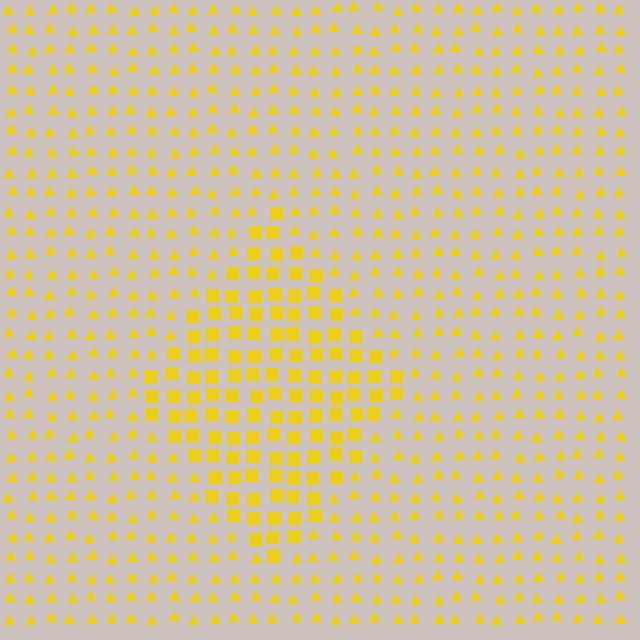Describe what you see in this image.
The image is filled with small yellow elements arranged in a uniform grid. A diamond-shaped region contains squares, while the surrounding area contains triangles. The boundary is defined purely by the change in element shape.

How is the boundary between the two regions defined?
The boundary is defined by a change in element shape: squares inside vs. triangles outside. All elements share the same color and spacing.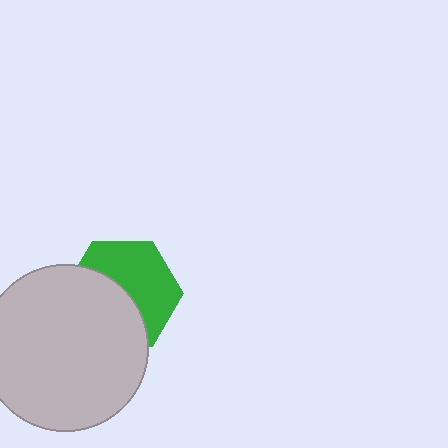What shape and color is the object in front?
The object in front is a light gray circle.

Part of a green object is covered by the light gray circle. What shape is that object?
It is a hexagon.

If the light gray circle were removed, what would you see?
You would see the complete green hexagon.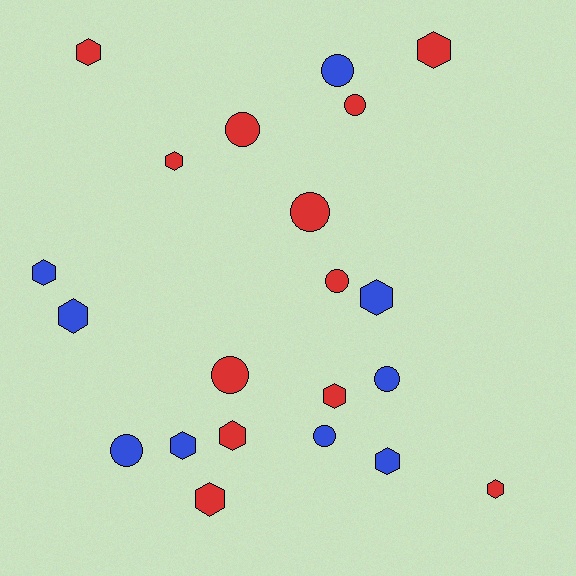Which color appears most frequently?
Red, with 12 objects.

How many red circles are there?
There are 5 red circles.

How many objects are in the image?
There are 21 objects.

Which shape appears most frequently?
Hexagon, with 12 objects.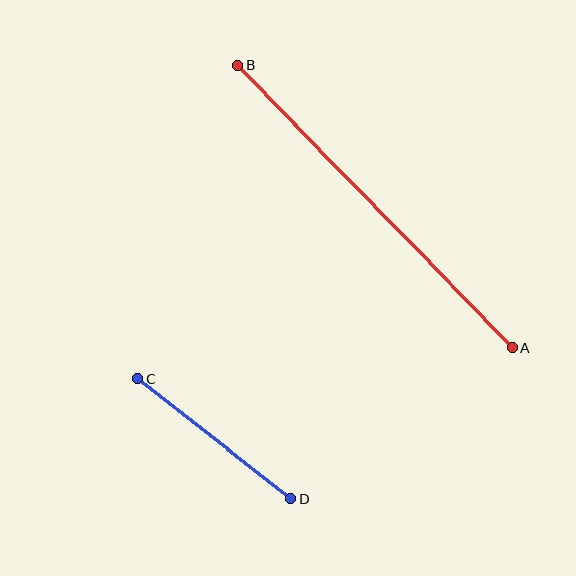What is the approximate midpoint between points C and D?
The midpoint is at approximately (214, 438) pixels.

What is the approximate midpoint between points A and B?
The midpoint is at approximately (375, 206) pixels.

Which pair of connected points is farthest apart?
Points A and B are farthest apart.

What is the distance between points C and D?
The distance is approximately 195 pixels.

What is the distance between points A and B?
The distance is approximately 394 pixels.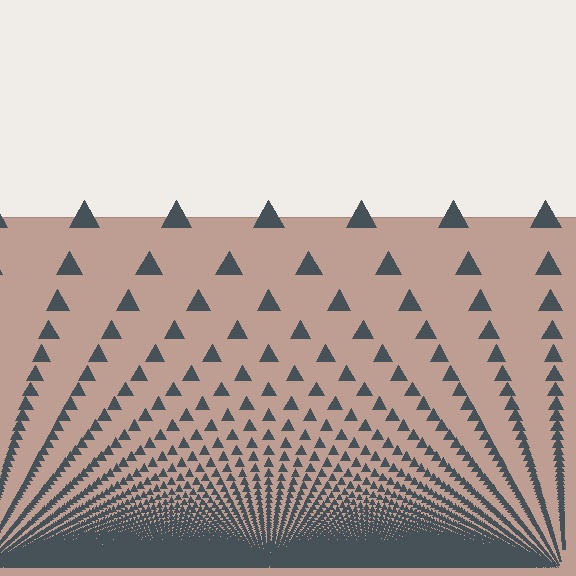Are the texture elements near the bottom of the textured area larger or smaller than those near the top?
Smaller. The gradient is inverted — elements near the bottom are smaller and denser.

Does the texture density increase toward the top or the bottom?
Density increases toward the bottom.